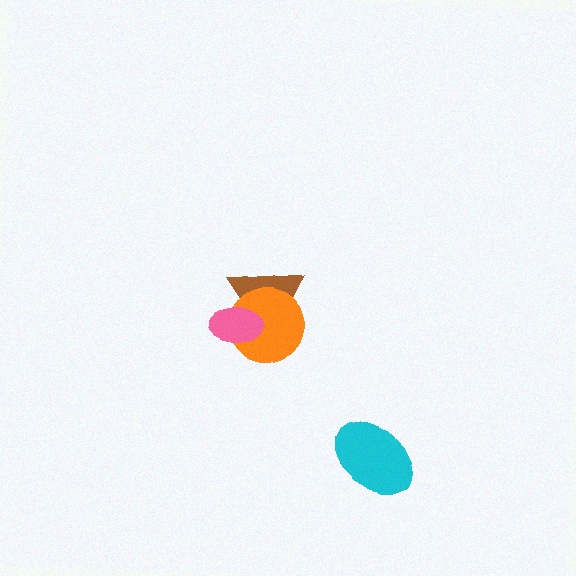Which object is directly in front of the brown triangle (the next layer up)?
The orange circle is directly in front of the brown triangle.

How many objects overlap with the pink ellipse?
2 objects overlap with the pink ellipse.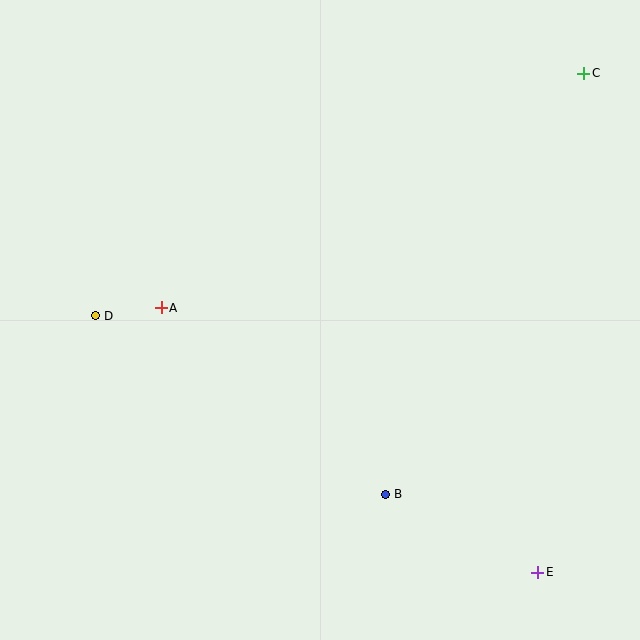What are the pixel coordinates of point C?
Point C is at (584, 73).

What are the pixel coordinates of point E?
Point E is at (538, 572).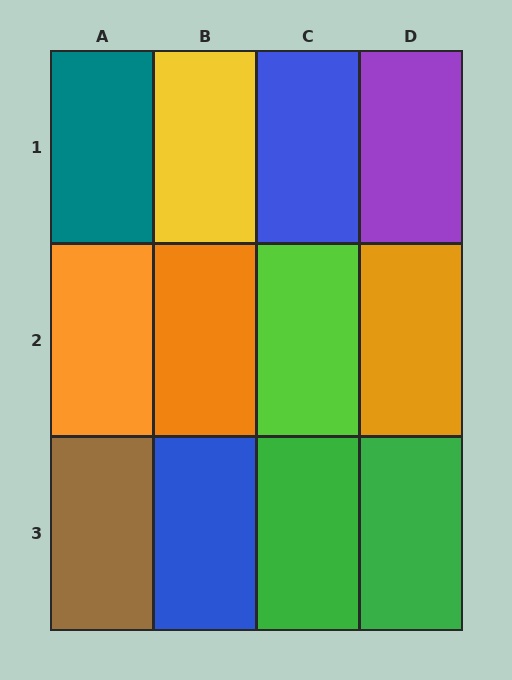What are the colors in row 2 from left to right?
Orange, orange, lime, orange.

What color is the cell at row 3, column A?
Brown.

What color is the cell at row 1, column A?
Teal.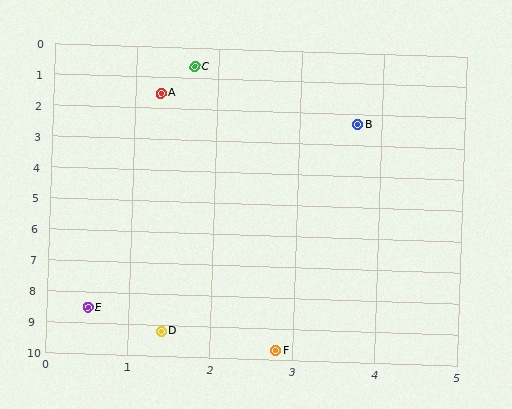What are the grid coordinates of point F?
Point F is at approximately (2.8, 9.7).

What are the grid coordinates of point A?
Point A is at approximately (1.3, 1.5).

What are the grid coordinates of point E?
Point E is at approximately (0.5, 8.5).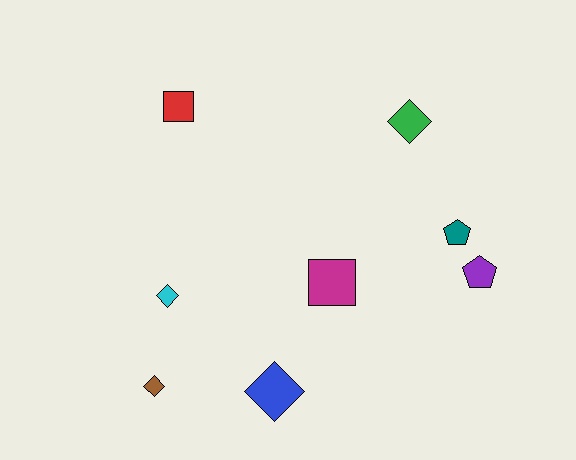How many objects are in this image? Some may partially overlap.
There are 8 objects.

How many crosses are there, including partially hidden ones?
There are no crosses.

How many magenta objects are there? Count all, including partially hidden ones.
There is 1 magenta object.